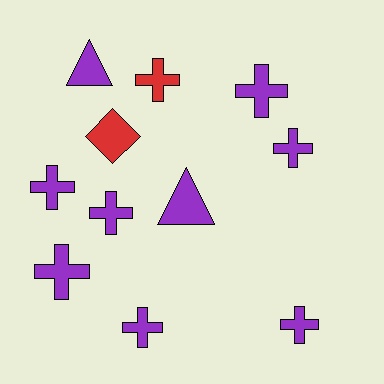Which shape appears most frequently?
Cross, with 8 objects.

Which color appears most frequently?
Purple, with 9 objects.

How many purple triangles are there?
There are 2 purple triangles.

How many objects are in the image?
There are 11 objects.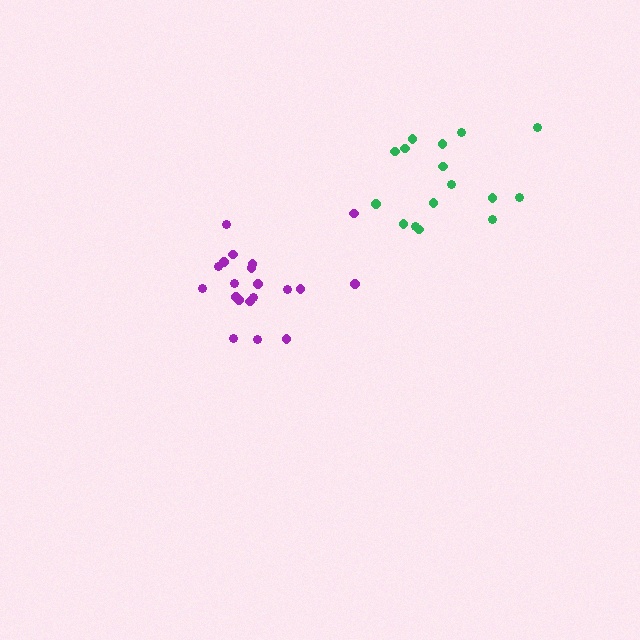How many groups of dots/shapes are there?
There are 2 groups.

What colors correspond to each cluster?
The clusters are colored: purple, green.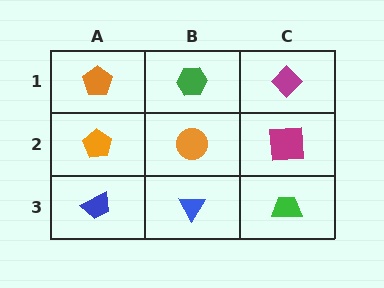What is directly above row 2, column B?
A green hexagon.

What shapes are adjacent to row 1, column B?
An orange circle (row 2, column B), an orange pentagon (row 1, column A), a magenta diamond (row 1, column C).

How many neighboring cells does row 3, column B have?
3.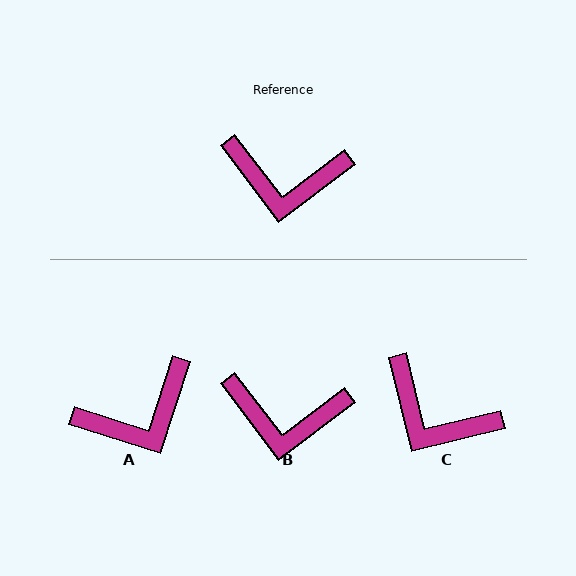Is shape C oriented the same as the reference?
No, it is off by about 23 degrees.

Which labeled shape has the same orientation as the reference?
B.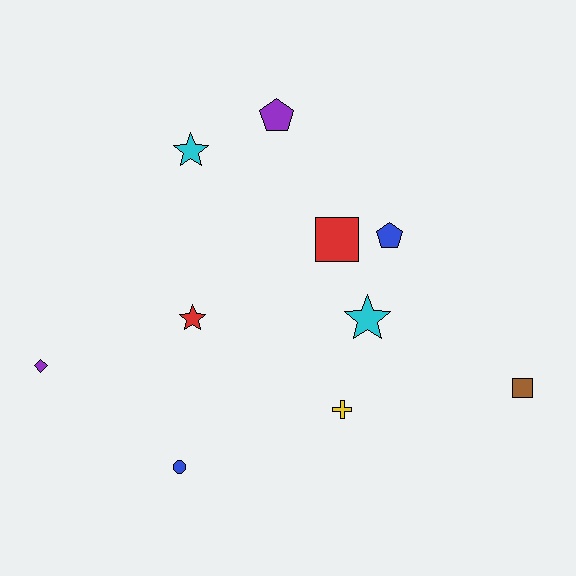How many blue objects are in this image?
There are 2 blue objects.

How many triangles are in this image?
There are no triangles.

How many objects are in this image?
There are 10 objects.